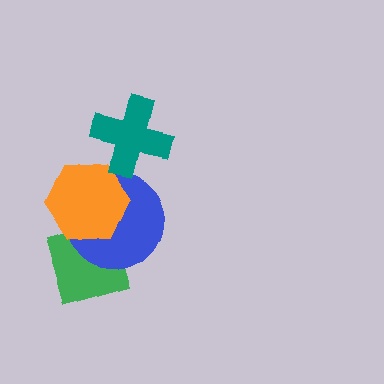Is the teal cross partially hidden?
No, no other shape covers it.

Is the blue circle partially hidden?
Yes, it is partially covered by another shape.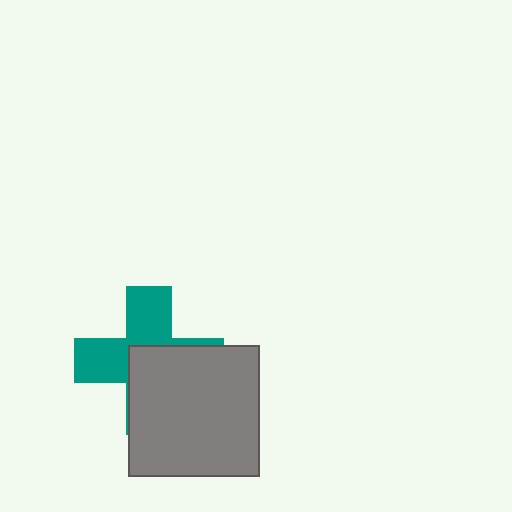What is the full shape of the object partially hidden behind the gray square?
The partially hidden object is a teal cross.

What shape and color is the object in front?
The object in front is a gray square.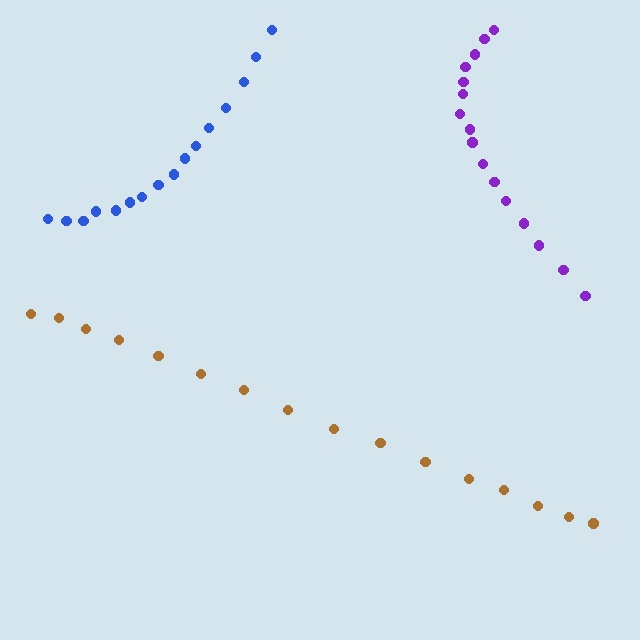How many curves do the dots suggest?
There are 3 distinct paths.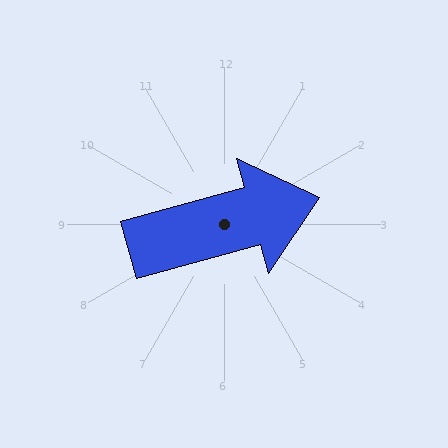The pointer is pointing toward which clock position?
Roughly 2 o'clock.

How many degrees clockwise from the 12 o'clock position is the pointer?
Approximately 75 degrees.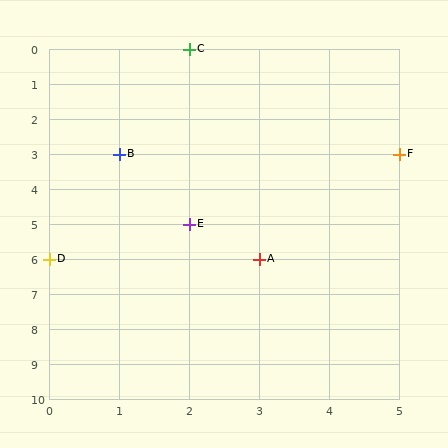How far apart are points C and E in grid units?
Points C and E are 5 rows apart.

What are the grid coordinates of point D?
Point D is at grid coordinates (0, 6).